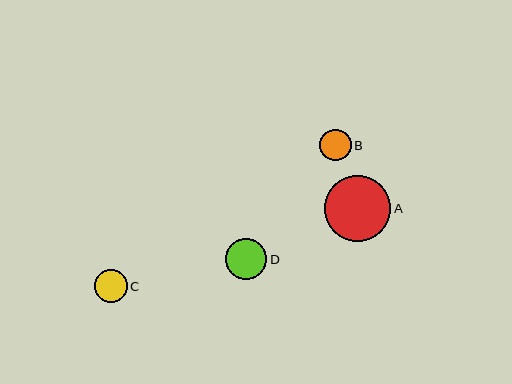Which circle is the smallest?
Circle B is the smallest with a size of approximately 31 pixels.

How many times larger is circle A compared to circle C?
Circle A is approximately 2.0 times the size of circle C.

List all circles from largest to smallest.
From largest to smallest: A, D, C, B.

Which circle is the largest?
Circle A is the largest with a size of approximately 66 pixels.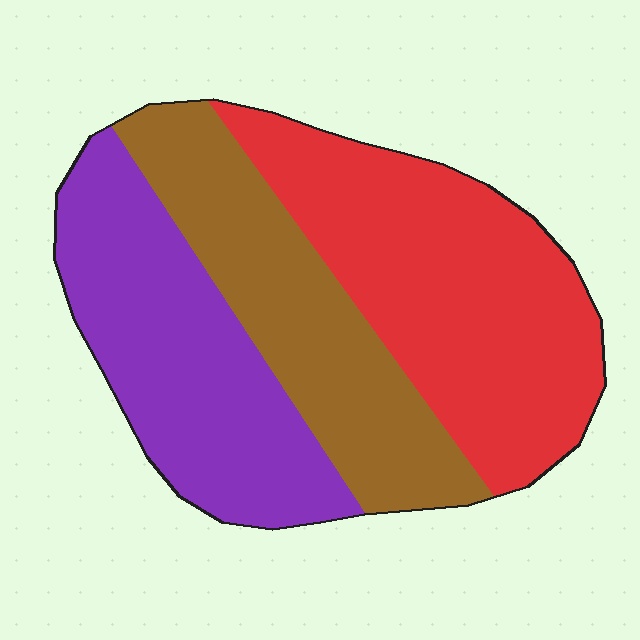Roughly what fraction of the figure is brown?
Brown covers about 30% of the figure.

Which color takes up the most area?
Red, at roughly 40%.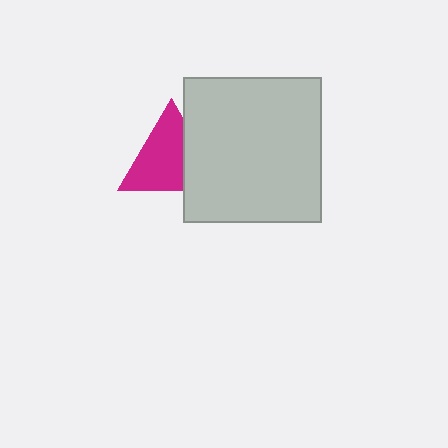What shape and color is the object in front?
The object in front is a light gray rectangle.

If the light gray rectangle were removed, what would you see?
You would see the complete magenta triangle.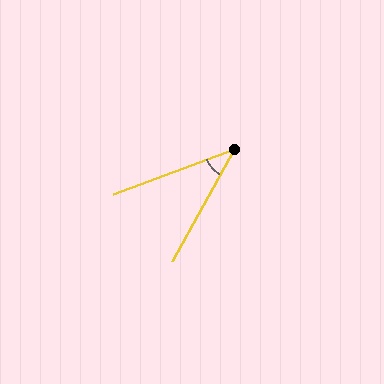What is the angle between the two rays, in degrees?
Approximately 40 degrees.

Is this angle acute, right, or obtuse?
It is acute.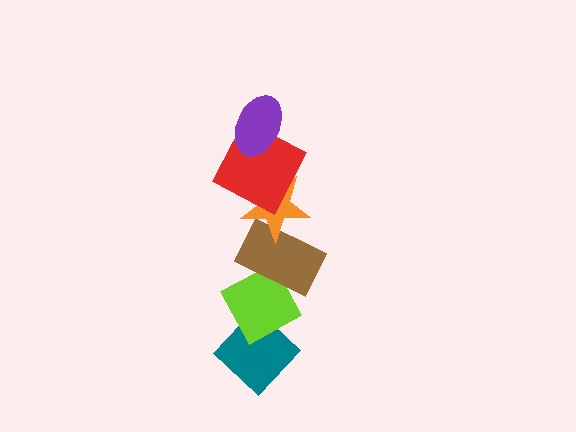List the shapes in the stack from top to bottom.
From top to bottom: the purple ellipse, the red square, the orange star, the brown rectangle, the lime diamond, the teal diamond.